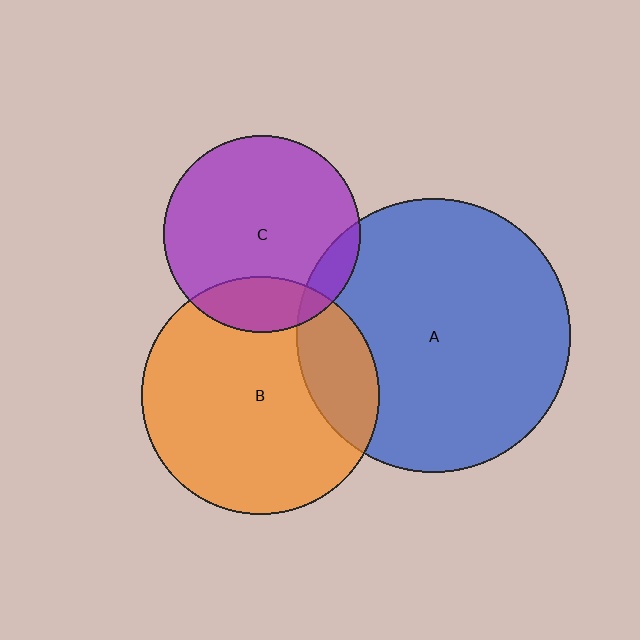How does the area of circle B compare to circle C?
Approximately 1.5 times.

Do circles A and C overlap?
Yes.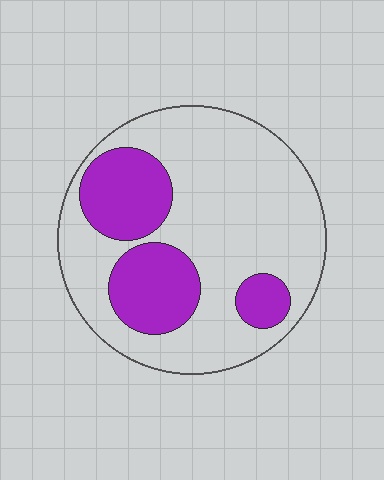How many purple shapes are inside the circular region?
3.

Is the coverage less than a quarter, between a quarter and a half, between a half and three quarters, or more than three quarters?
Between a quarter and a half.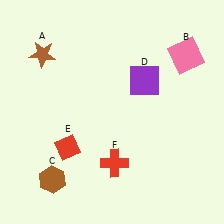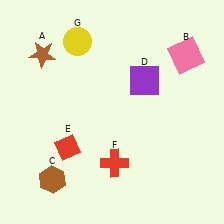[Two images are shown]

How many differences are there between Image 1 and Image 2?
There is 1 difference between the two images.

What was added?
A yellow circle (G) was added in Image 2.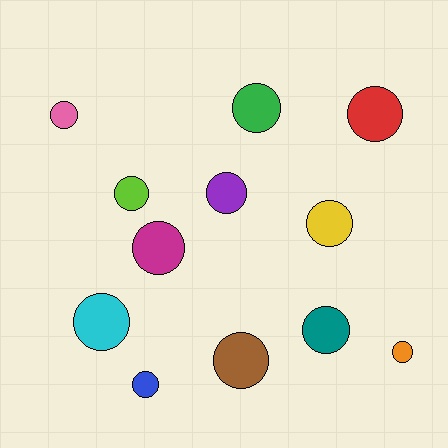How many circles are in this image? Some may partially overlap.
There are 12 circles.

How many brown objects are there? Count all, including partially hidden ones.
There is 1 brown object.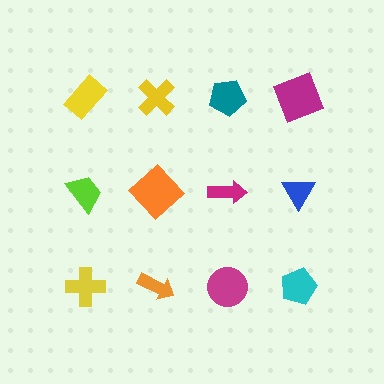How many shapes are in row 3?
4 shapes.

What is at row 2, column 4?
A blue triangle.